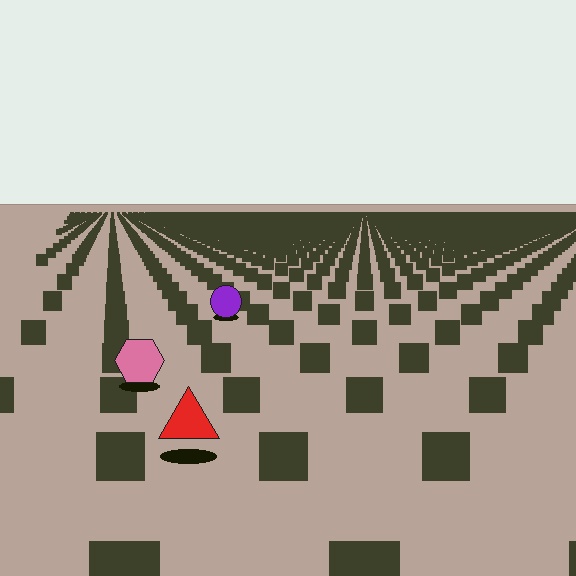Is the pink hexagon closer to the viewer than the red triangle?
No. The red triangle is closer — you can tell from the texture gradient: the ground texture is coarser near it.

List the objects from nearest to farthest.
From nearest to farthest: the red triangle, the pink hexagon, the purple circle.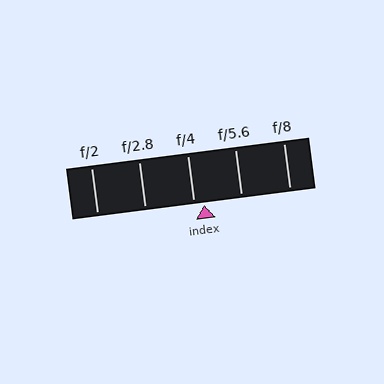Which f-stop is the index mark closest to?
The index mark is closest to f/4.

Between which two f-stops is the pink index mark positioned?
The index mark is between f/4 and f/5.6.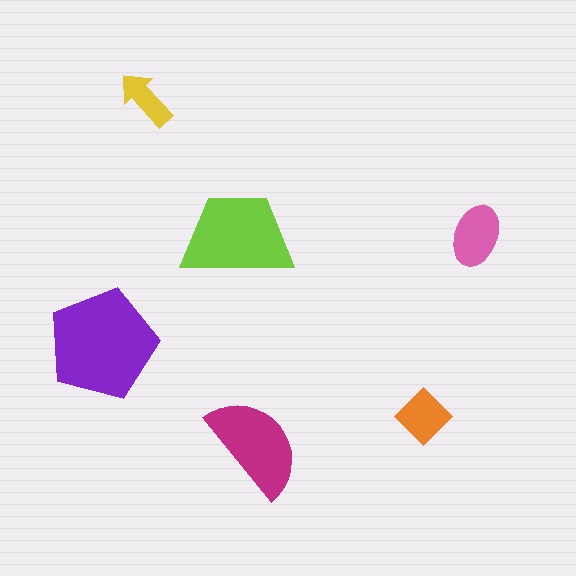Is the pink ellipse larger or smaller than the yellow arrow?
Larger.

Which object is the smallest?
The yellow arrow.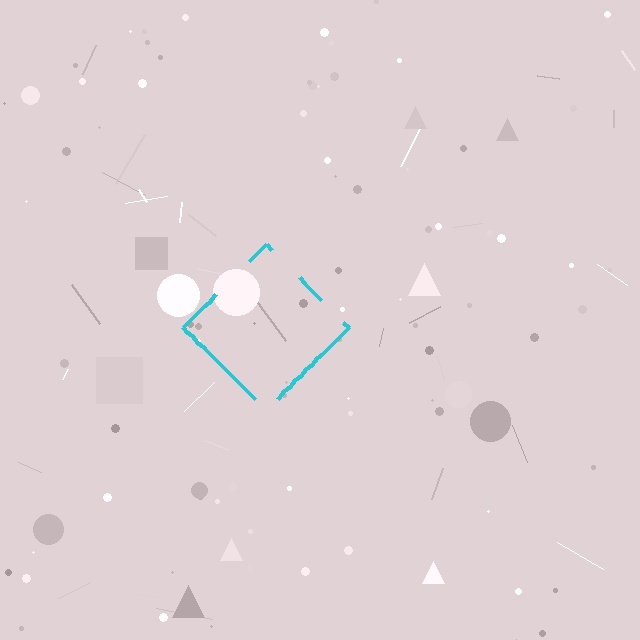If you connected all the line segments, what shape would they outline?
They would outline a diamond.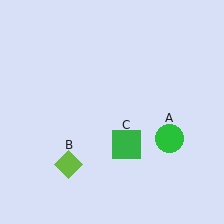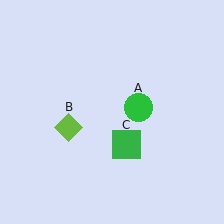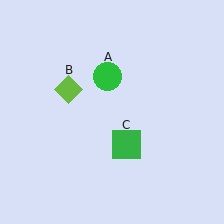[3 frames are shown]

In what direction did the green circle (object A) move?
The green circle (object A) moved up and to the left.